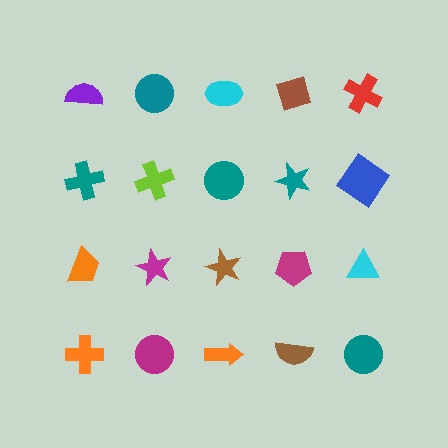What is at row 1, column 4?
A brown diamond.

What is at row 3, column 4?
A magenta pentagon.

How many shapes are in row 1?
5 shapes.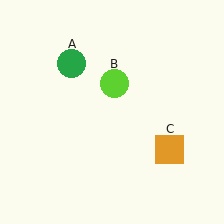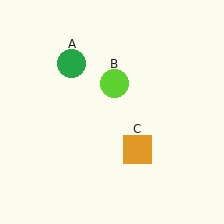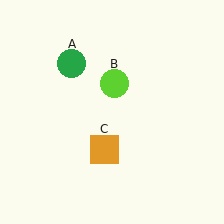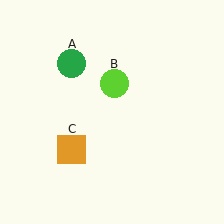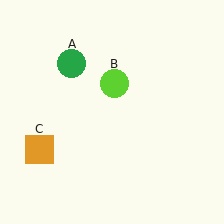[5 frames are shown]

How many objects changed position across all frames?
1 object changed position: orange square (object C).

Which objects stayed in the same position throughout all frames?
Green circle (object A) and lime circle (object B) remained stationary.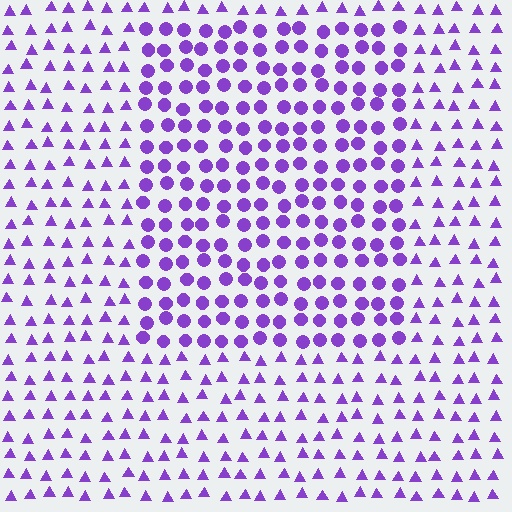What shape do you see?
I see a rectangle.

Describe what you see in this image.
The image is filled with small purple elements arranged in a uniform grid. A rectangle-shaped region contains circles, while the surrounding area contains triangles. The boundary is defined purely by the change in element shape.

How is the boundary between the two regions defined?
The boundary is defined by a change in element shape: circles inside vs. triangles outside. All elements share the same color and spacing.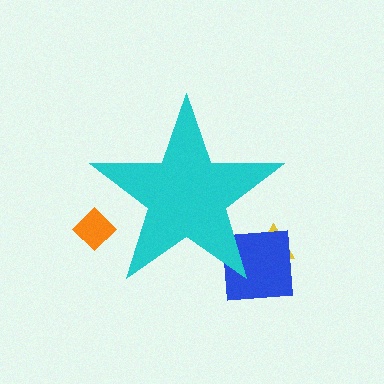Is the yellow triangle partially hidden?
Yes, the yellow triangle is partially hidden behind the cyan star.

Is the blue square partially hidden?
Yes, the blue square is partially hidden behind the cyan star.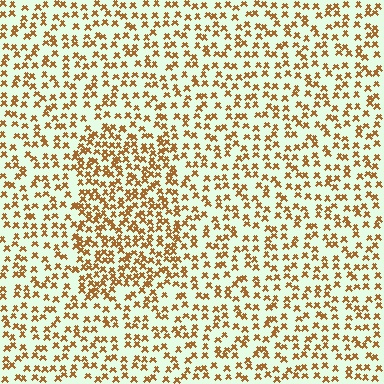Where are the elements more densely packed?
The elements are more densely packed inside the rectangle boundary.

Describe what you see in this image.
The image contains small brown elements arranged at two different densities. A rectangle-shaped region is visible where the elements are more densely packed than the surrounding area.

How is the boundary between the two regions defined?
The boundary is defined by a change in element density (approximately 1.7x ratio). All elements are the same color, size, and shape.